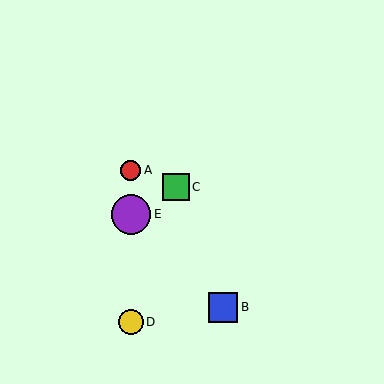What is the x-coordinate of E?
Object E is at x≈131.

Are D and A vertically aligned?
Yes, both are at x≈131.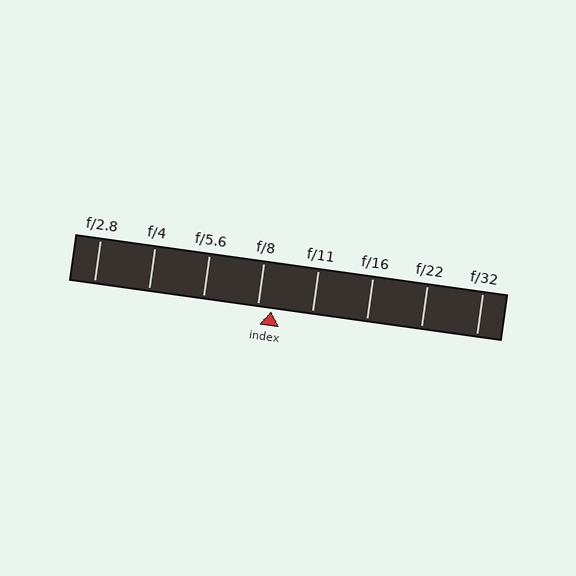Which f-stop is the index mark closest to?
The index mark is closest to f/8.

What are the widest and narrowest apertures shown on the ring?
The widest aperture shown is f/2.8 and the narrowest is f/32.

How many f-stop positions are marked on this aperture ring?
There are 8 f-stop positions marked.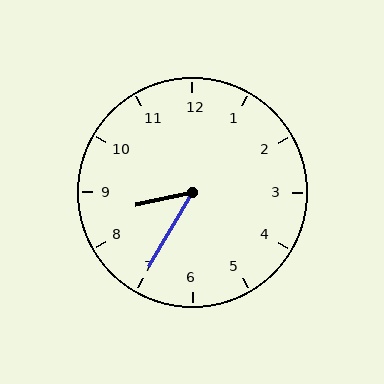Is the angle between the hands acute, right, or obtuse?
It is acute.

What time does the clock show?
8:35.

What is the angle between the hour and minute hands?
Approximately 48 degrees.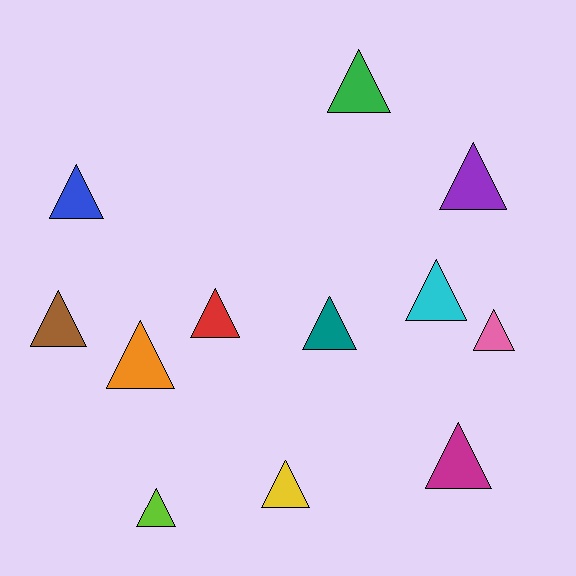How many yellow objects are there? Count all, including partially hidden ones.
There is 1 yellow object.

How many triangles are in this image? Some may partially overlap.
There are 12 triangles.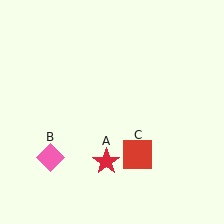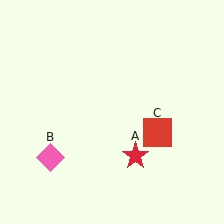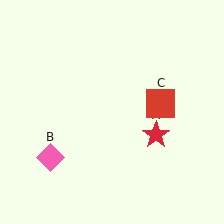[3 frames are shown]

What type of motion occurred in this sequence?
The red star (object A), red square (object C) rotated counterclockwise around the center of the scene.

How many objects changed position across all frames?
2 objects changed position: red star (object A), red square (object C).